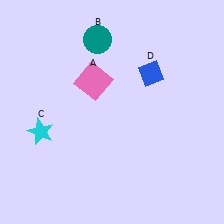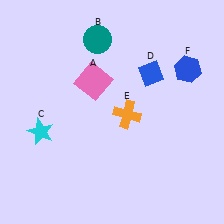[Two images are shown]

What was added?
An orange cross (E), a blue hexagon (F) were added in Image 2.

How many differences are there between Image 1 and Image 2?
There are 2 differences between the two images.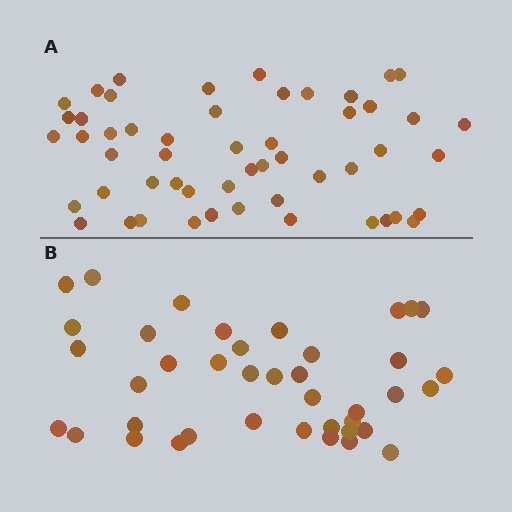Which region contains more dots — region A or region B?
Region A (the top region) has more dots.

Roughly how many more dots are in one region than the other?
Region A has approximately 15 more dots than region B.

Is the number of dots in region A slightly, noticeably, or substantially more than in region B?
Region A has noticeably more, but not dramatically so. The ratio is roughly 1.3 to 1.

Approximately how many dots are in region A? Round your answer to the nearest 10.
About 50 dots. (The exact count is 53, which rounds to 50.)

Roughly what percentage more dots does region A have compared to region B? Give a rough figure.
About 30% more.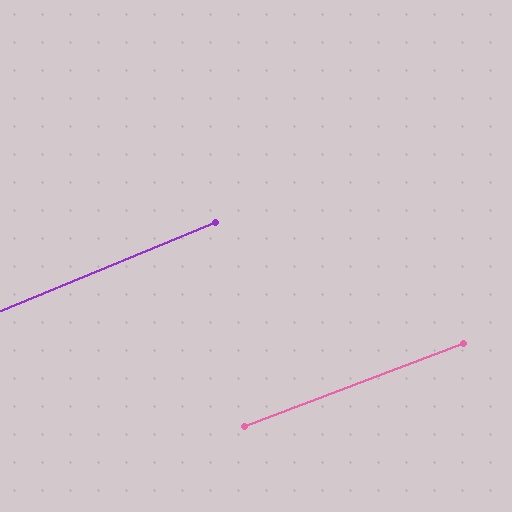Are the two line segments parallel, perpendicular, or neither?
Parallel — their directions differ by only 1.6°.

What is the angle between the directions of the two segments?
Approximately 2 degrees.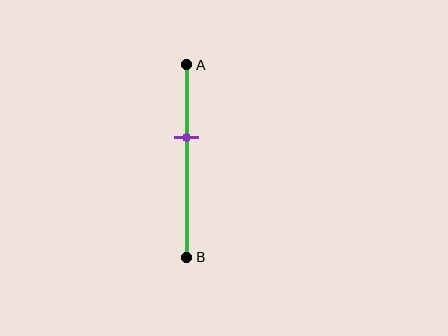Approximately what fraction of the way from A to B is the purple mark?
The purple mark is approximately 40% of the way from A to B.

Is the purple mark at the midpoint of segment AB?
No, the mark is at about 40% from A, not at the 50% midpoint.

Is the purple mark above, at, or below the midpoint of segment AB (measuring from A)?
The purple mark is above the midpoint of segment AB.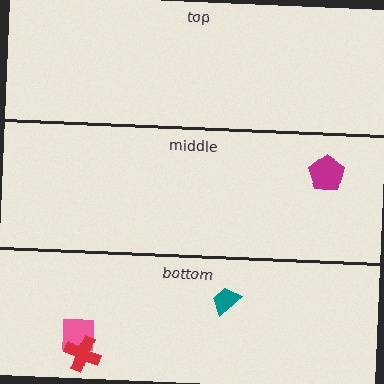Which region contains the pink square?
The bottom region.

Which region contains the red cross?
The bottom region.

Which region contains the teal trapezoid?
The bottom region.